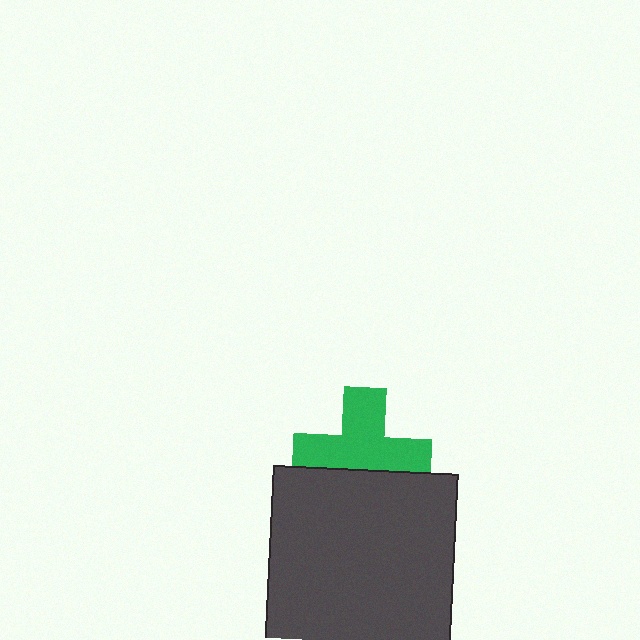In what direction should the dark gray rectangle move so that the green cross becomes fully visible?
The dark gray rectangle should move down. That is the shortest direction to clear the overlap and leave the green cross fully visible.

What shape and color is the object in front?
The object in front is a dark gray rectangle.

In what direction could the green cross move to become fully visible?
The green cross could move up. That would shift it out from behind the dark gray rectangle entirely.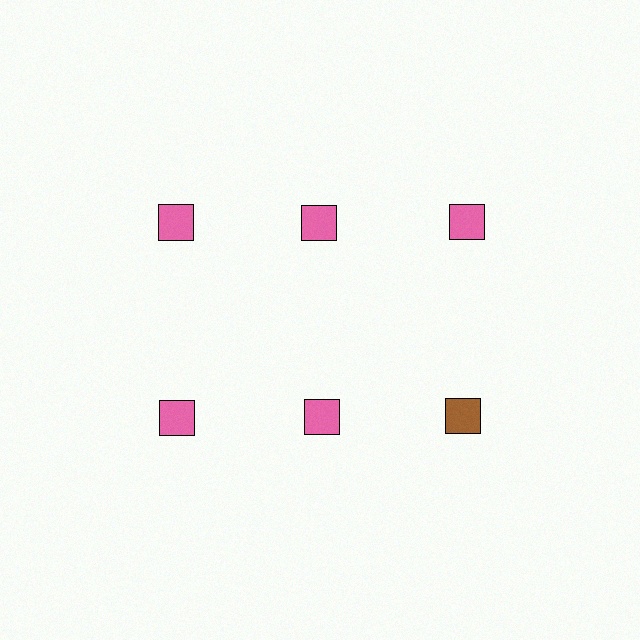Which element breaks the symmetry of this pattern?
The brown square in the second row, center column breaks the symmetry. All other shapes are pink squares.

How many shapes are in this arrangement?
There are 6 shapes arranged in a grid pattern.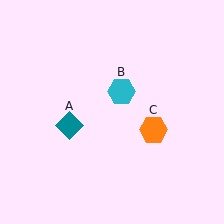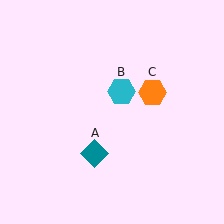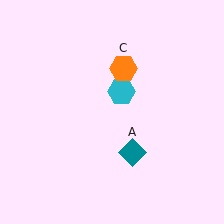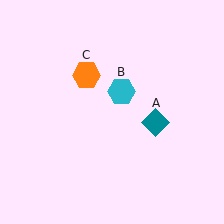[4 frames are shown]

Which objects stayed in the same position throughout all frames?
Cyan hexagon (object B) remained stationary.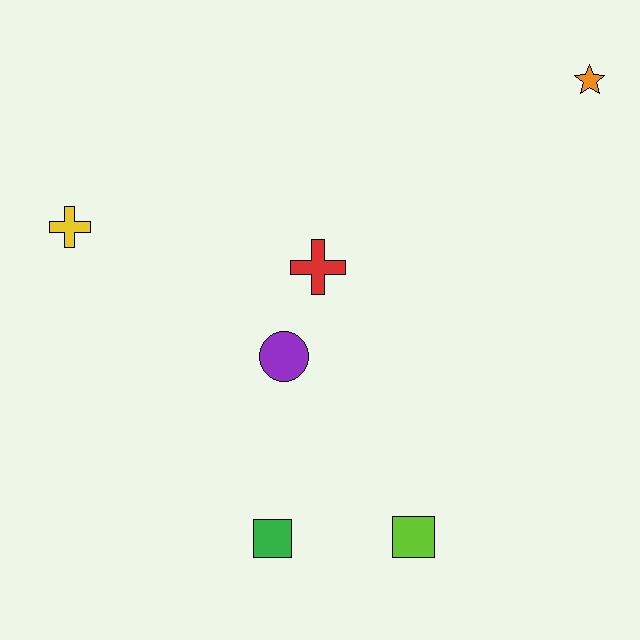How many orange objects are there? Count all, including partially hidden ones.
There is 1 orange object.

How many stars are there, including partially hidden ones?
There is 1 star.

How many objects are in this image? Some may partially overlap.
There are 6 objects.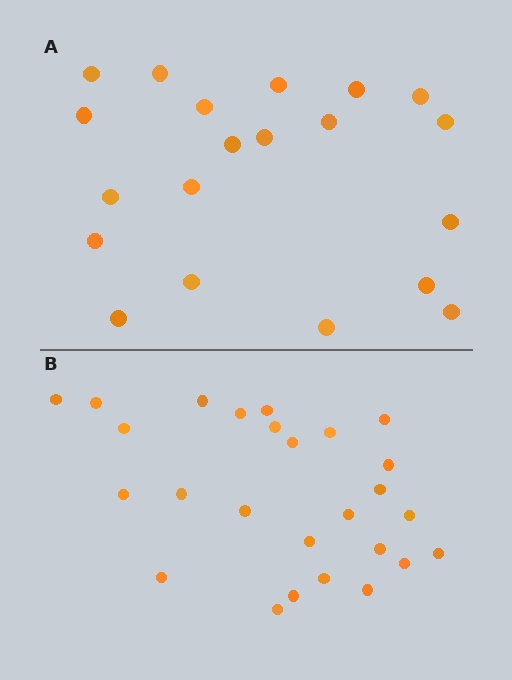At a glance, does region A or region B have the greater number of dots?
Region B (the bottom region) has more dots.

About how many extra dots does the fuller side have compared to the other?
Region B has about 6 more dots than region A.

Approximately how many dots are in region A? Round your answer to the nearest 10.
About 20 dots.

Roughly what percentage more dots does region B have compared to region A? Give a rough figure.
About 30% more.